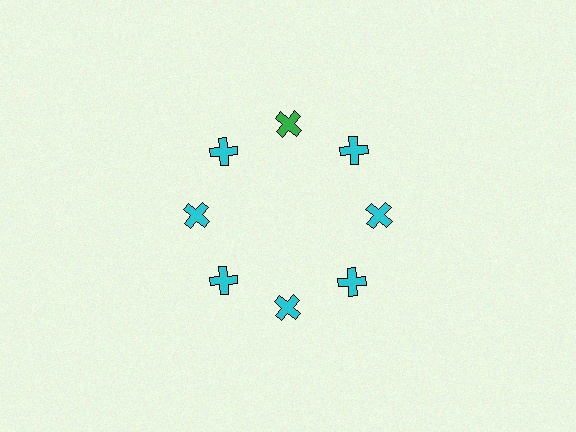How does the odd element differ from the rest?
It has a different color: green instead of cyan.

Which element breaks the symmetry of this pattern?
The green cross at roughly the 12 o'clock position breaks the symmetry. All other shapes are cyan crosses.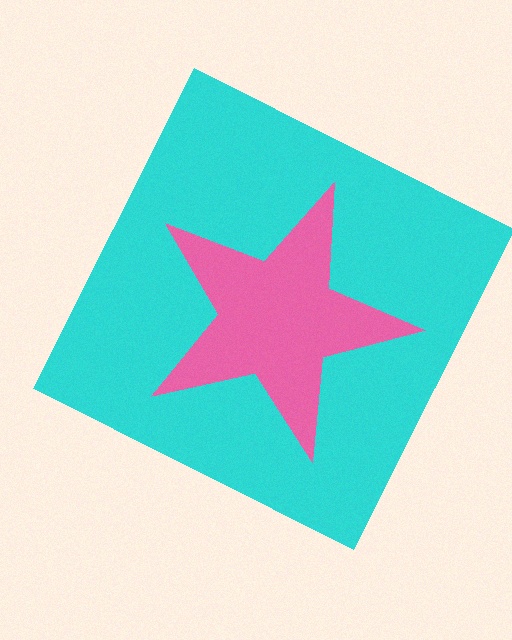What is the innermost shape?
The pink star.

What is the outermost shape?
The cyan square.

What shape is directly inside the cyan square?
The pink star.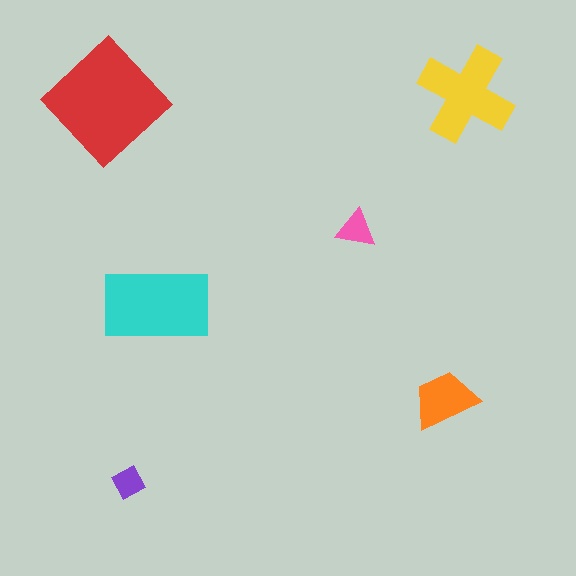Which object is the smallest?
The purple diamond.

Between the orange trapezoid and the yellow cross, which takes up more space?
The yellow cross.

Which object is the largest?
The red diamond.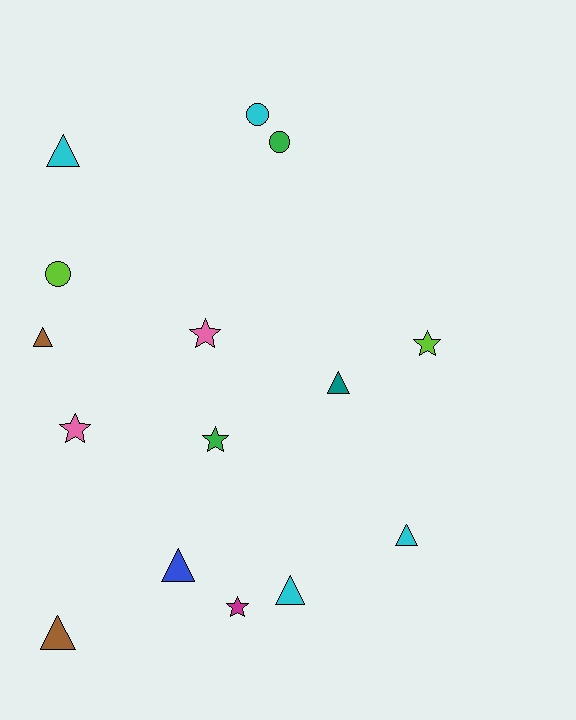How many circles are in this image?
There are 3 circles.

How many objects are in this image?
There are 15 objects.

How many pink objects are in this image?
There are 2 pink objects.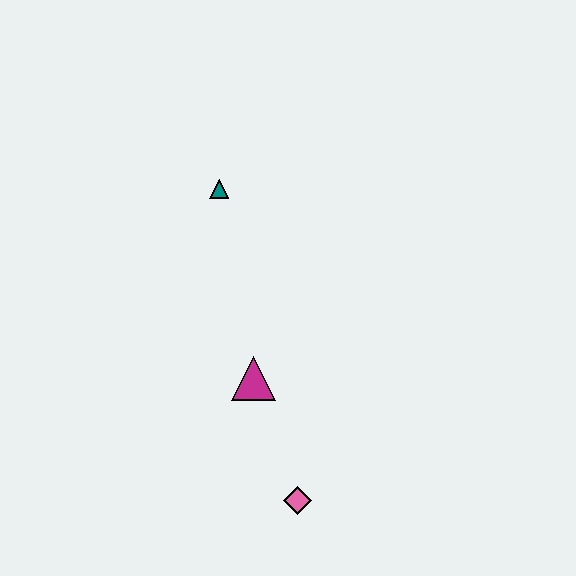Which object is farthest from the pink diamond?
The teal triangle is farthest from the pink diamond.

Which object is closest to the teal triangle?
The magenta triangle is closest to the teal triangle.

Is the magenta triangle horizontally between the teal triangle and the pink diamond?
Yes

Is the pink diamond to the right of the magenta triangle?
Yes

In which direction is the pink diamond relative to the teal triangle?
The pink diamond is below the teal triangle.